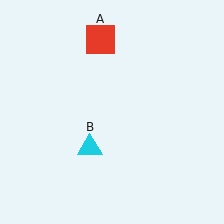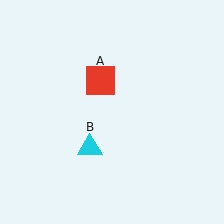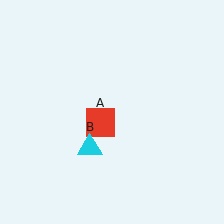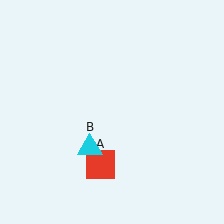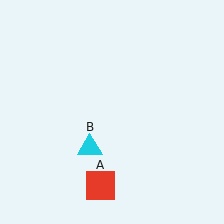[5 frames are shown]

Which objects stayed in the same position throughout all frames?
Cyan triangle (object B) remained stationary.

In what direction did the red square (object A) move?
The red square (object A) moved down.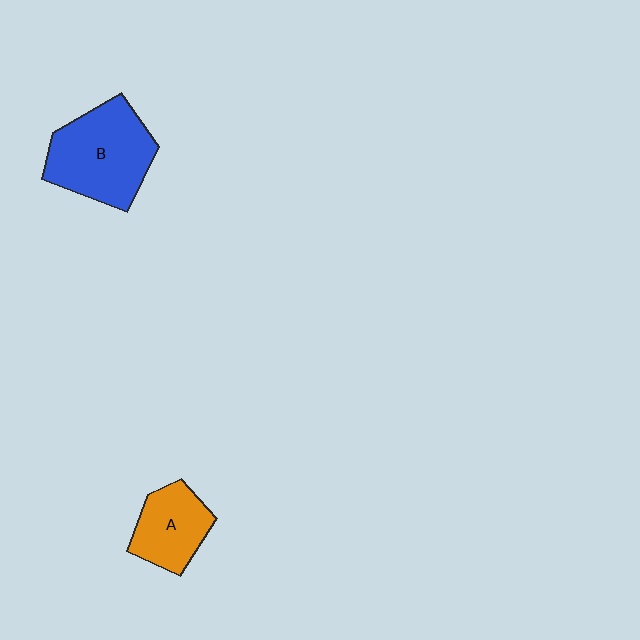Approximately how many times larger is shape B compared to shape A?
Approximately 1.6 times.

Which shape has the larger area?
Shape B (blue).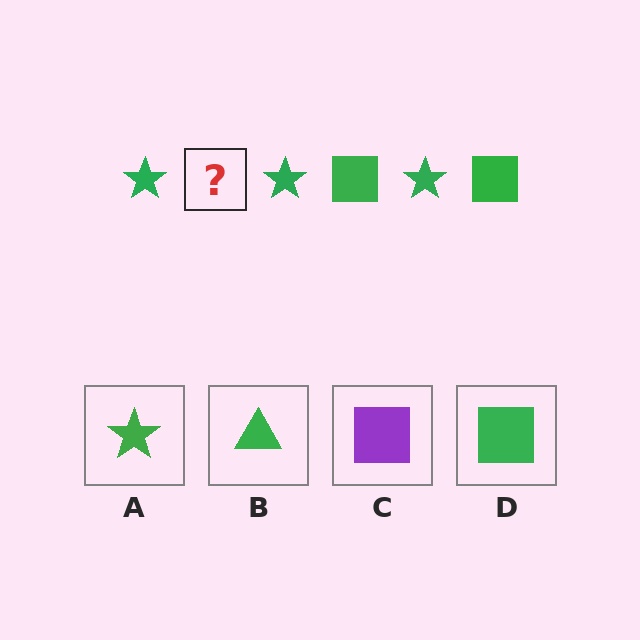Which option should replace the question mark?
Option D.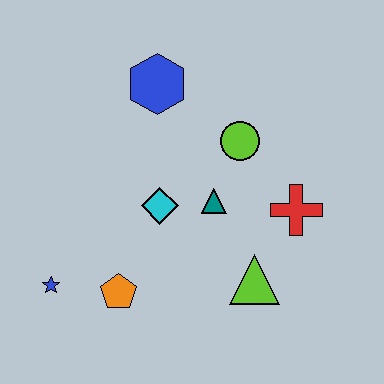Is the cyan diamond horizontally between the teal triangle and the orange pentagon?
Yes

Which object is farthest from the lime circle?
The blue star is farthest from the lime circle.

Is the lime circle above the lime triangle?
Yes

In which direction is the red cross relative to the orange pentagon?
The red cross is to the right of the orange pentagon.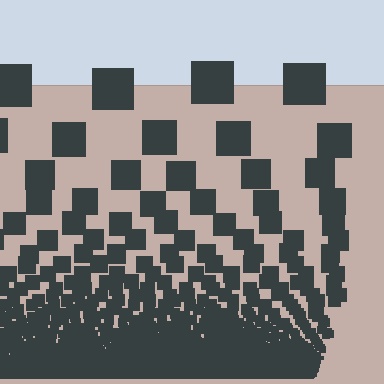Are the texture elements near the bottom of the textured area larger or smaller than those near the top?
Smaller. The gradient is inverted — elements near the bottom are smaller and denser.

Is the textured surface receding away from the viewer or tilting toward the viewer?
The surface appears to tilt toward the viewer. Texture elements get larger and sparser toward the top.